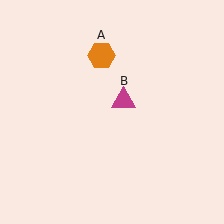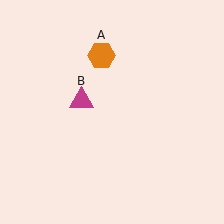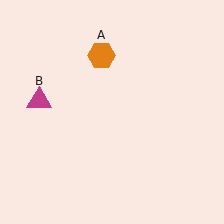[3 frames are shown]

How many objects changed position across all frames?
1 object changed position: magenta triangle (object B).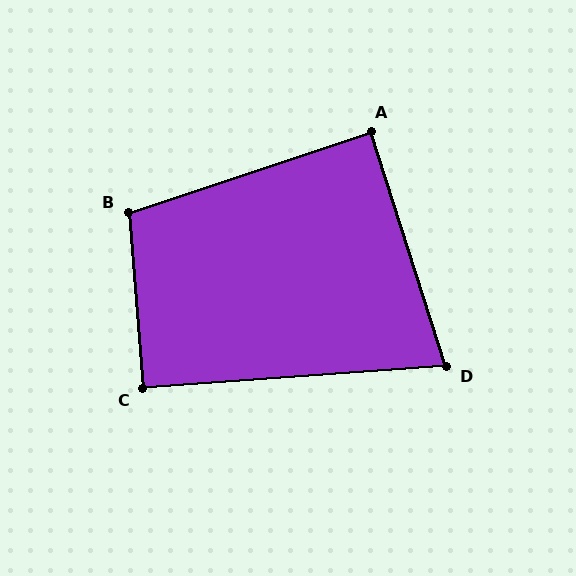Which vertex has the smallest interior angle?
D, at approximately 76 degrees.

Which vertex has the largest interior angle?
B, at approximately 104 degrees.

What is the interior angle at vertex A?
Approximately 89 degrees (approximately right).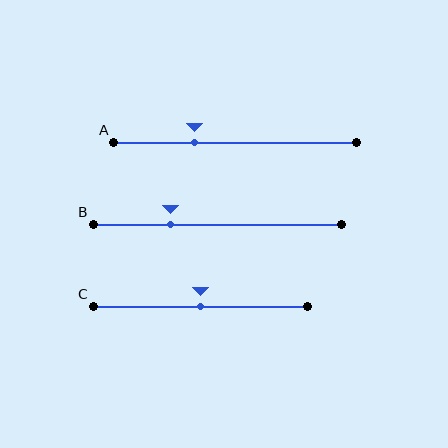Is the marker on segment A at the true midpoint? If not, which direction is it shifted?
No, the marker on segment A is shifted to the left by about 17% of the segment length.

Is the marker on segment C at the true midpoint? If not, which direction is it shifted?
Yes, the marker on segment C is at the true midpoint.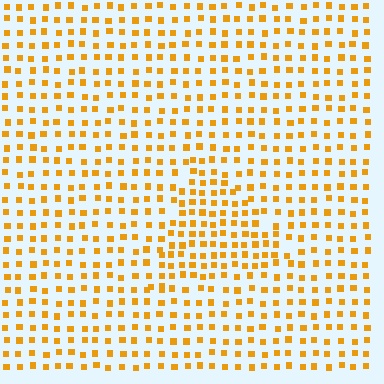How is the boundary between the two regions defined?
The boundary is defined by a change in element density (approximately 1.5x ratio). All elements are the same color, size, and shape.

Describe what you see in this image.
The image contains small orange elements arranged at two different densities. A triangle-shaped region is visible where the elements are more densely packed than the surrounding area.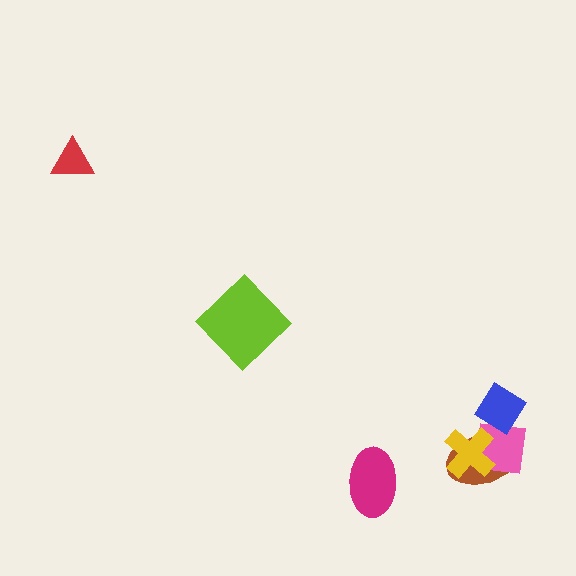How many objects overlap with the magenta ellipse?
0 objects overlap with the magenta ellipse.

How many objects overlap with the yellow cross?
2 objects overlap with the yellow cross.